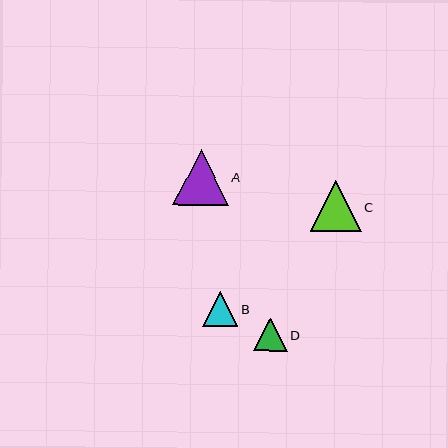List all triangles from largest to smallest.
From largest to smallest: A, C, B, D.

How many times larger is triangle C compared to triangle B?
Triangle C is approximately 1.5 times the size of triangle B.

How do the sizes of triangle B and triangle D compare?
Triangle B and triangle D are approximately the same size.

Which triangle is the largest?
Triangle A is the largest with a size of approximately 56 pixels.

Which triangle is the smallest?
Triangle D is the smallest with a size of approximately 33 pixels.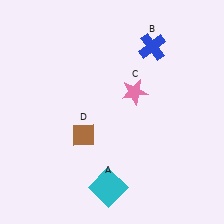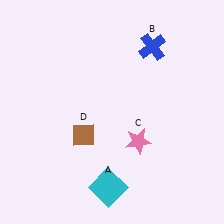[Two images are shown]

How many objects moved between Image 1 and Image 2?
1 object moved between the two images.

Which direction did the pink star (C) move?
The pink star (C) moved down.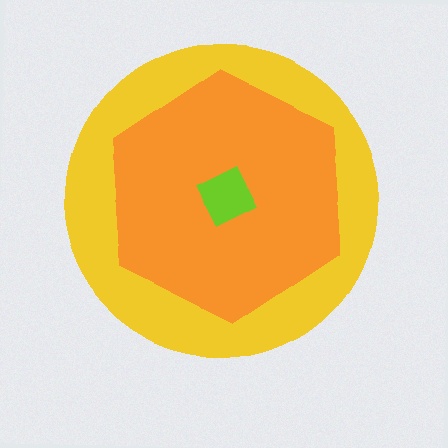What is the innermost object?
The lime diamond.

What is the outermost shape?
The yellow circle.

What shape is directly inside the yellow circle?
The orange hexagon.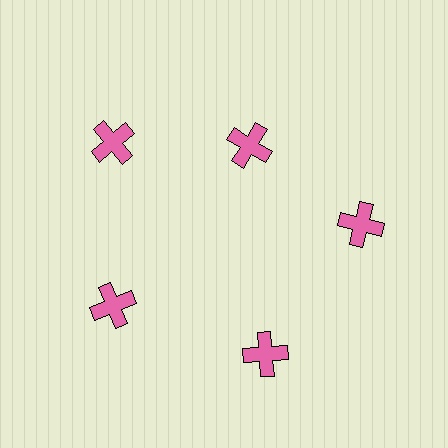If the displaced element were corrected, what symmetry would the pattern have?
It would have 5-fold rotational symmetry — the pattern would map onto itself every 72 degrees.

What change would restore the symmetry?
The symmetry would be restored by moving it outward, back onto the ring so that all 5 crosses sit at equal angles and equal distance from the center.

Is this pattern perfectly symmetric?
No. The 5 pink crosses are arranged in a ring, but one element near the 1 o'clock position is pulled inward toward the center, breaking the 5-fold rotational symmetry.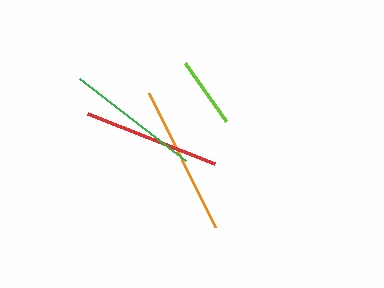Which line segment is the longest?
The orange line is the longest at approximately 149 pixels.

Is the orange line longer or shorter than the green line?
The orange line is longer than the green line.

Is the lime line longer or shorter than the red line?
The red line is longer than the lime line.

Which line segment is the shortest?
The lime line is the shortest at approximately 71 pixels.